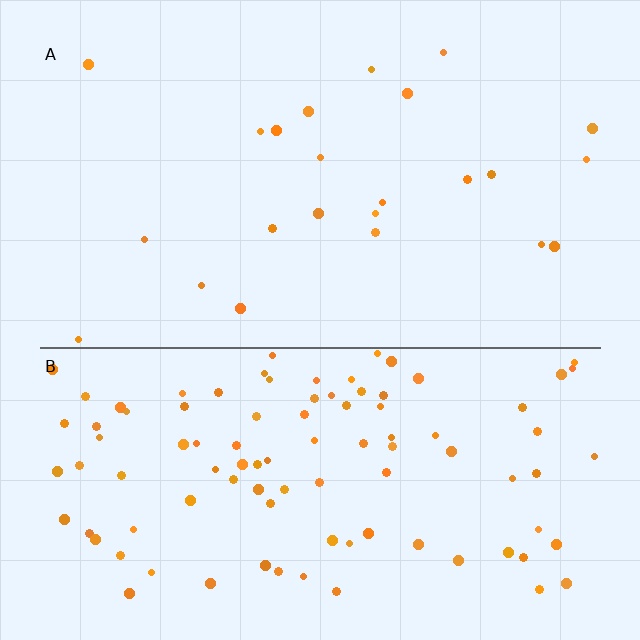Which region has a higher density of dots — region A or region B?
B (the bottom).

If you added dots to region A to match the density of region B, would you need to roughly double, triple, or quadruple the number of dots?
Approximately quadruple.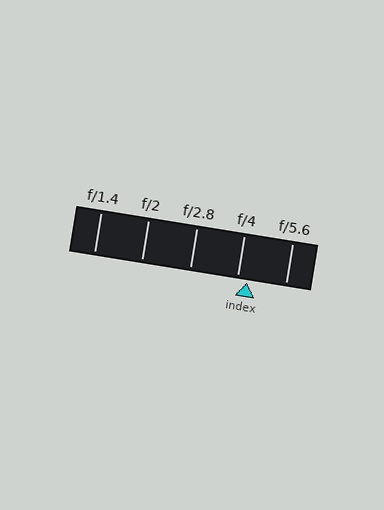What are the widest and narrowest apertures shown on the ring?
The widest aperture shown is f/1.4 and the narrowest is f/5.6.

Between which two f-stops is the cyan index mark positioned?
The index mark is between f/4 and f/5.6.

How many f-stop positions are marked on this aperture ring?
There are 5 f-stop positions marked.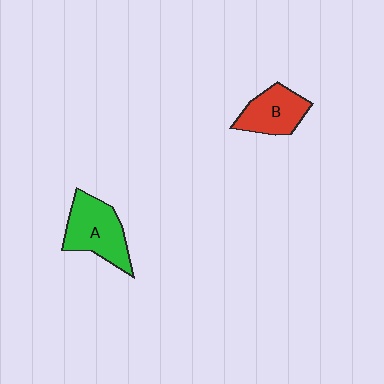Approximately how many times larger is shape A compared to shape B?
Approximately 1.3 times.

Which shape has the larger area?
Shape A (green).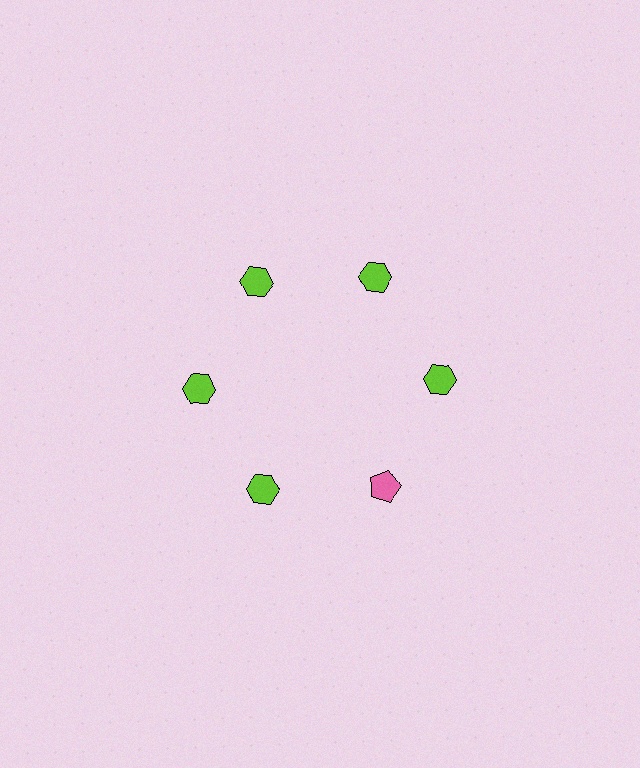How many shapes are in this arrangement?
There are 6 shapes arranged in a ring pattern.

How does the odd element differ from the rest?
It differs in both color (pink instead of lime) and shape (pentagon instead of hexagon).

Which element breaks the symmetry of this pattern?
The pink pentagon at roughly the 5 o'clock position breaks the symmetry. All other shapes are lime hexagons.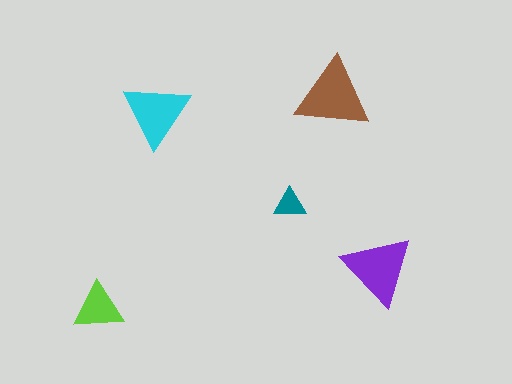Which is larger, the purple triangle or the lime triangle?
The purple one.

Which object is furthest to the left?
The lime triangle is leftmost.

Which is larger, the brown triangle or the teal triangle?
The brown one.